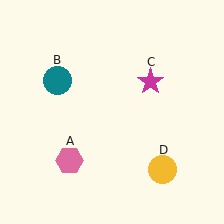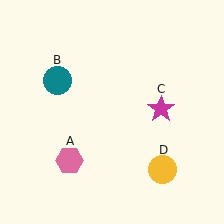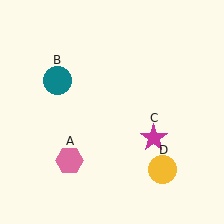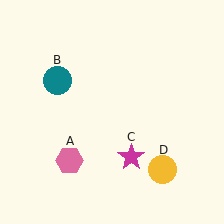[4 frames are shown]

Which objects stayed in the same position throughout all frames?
Pink hexagon (object A) and teal circle (object B) and yellow circle (object D) remained stationary.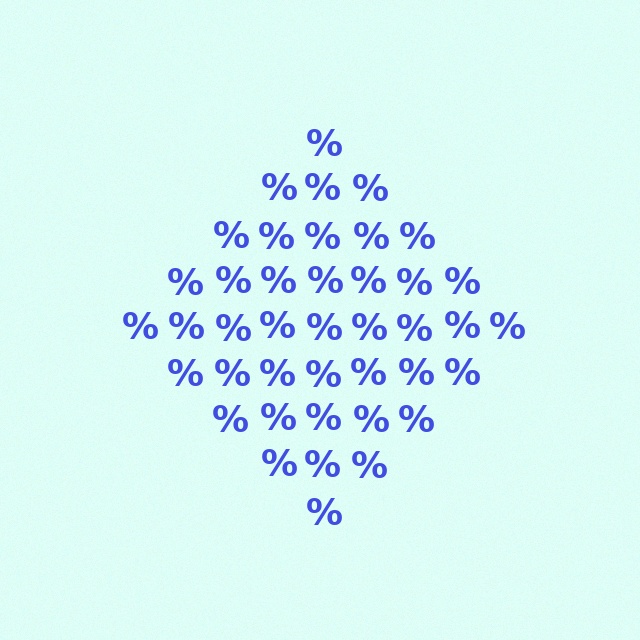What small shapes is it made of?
It is made of small percent signs.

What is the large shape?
The large shape is a diamond.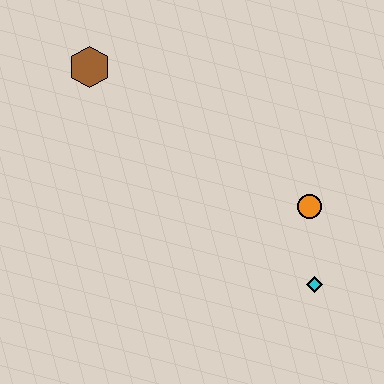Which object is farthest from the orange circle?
The brown hexagon is farthest from the orange circle.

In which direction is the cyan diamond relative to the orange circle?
The cyan diamond is below the orange circle.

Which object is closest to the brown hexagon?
The orange circle is closest to the brown hexagon.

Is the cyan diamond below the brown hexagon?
Yes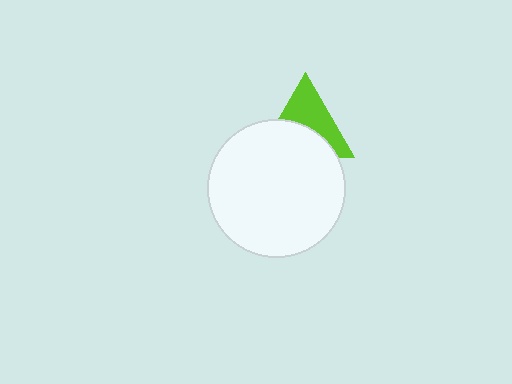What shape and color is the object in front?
The object in front is a white circle.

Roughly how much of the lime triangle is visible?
About half of it is visible (roughly 51%).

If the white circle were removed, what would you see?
You would see the complete lime triangle.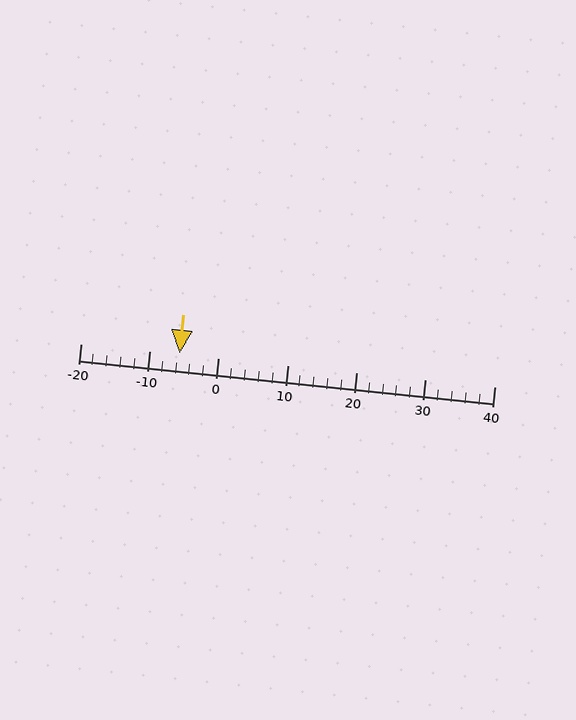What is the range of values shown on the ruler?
The ruler shows values from -20 to 40.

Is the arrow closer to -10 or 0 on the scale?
The arrow is closer to -10.